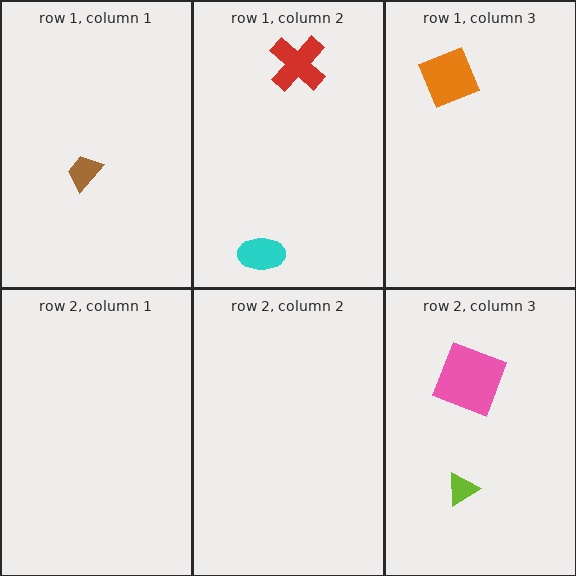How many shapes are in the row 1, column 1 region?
1.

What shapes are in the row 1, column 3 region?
The orange diamond.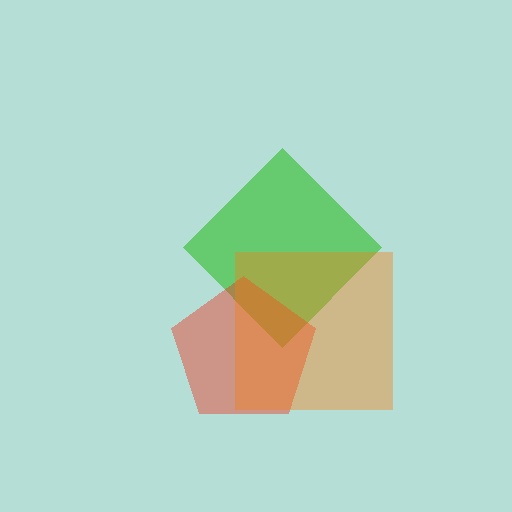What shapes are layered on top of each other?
The layered shapes are: a green diamond, a red pentagon, an orange square.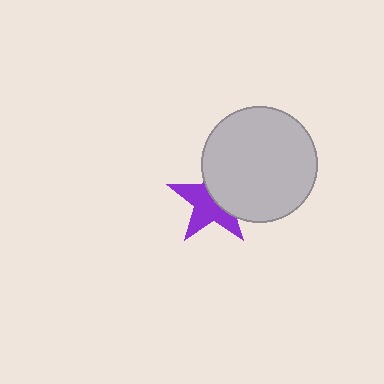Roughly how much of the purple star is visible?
About half of it is visible (roughly 56%).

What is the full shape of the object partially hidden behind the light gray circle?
The partially hidden object is a purple star.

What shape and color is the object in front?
The object in front is a light gray circle.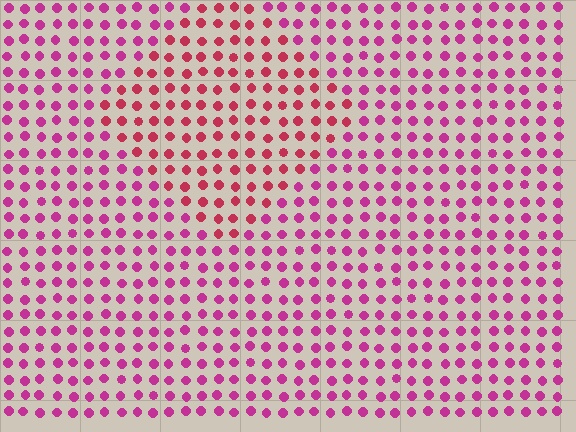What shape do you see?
I see a diamond.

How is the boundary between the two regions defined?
The boundary is defined purely by a slight shift in hue (about 27 degrees). Spacing, size, and orientation are identical on both sides.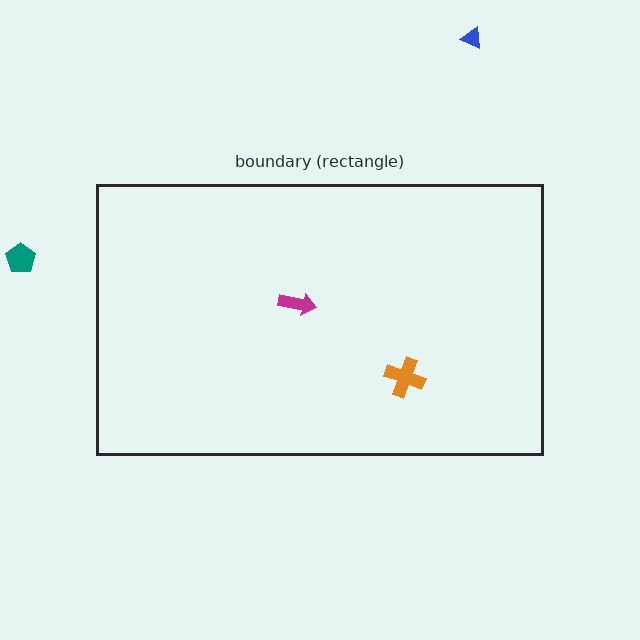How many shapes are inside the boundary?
2 inside, 2 outside.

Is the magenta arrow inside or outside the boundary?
Inside.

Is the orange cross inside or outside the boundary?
Inside.